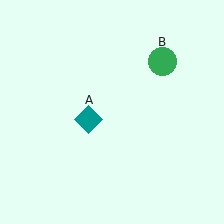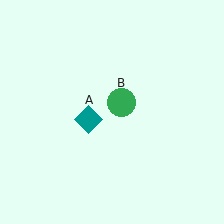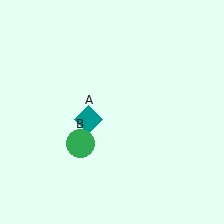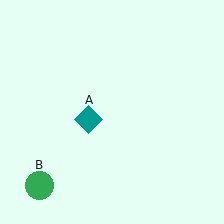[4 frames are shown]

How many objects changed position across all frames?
1 object changed position: green circle (object B).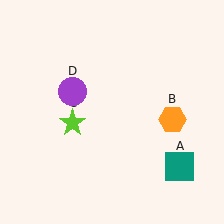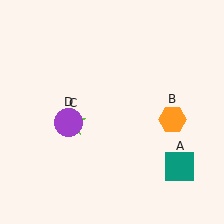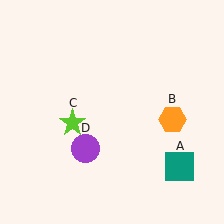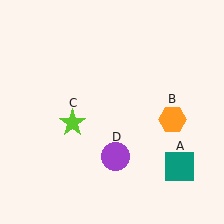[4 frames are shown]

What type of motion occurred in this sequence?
The purple circle (object D) rotated counterclockwise around the center of the scene.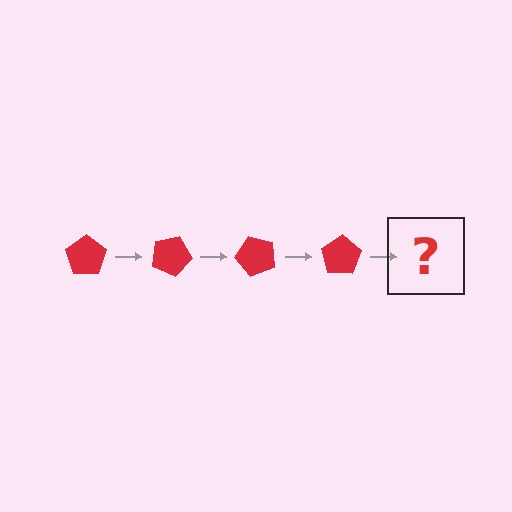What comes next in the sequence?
The next element should be a red pentagon rotated 100 degrees.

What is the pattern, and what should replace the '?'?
The pattern is that the pentagon rotates 25 degrees each step. The '?' should be a red pentagon rotated 100 degrees.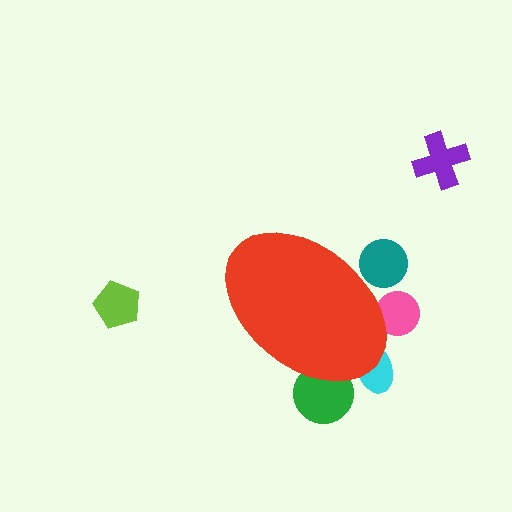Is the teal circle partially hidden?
Yes, the teal circle is partially hidden behind the red ellipse.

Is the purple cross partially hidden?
No, the purple cross is fully visible.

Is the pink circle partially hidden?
Yes, the pink circle is partially hidden behind the red ellipse.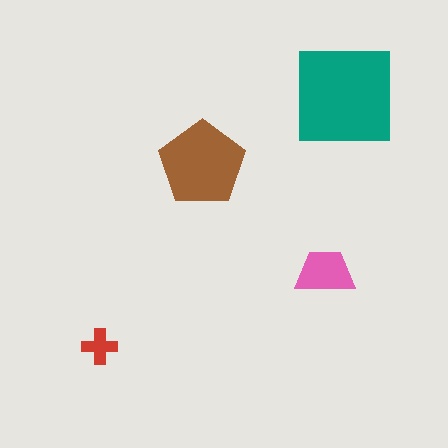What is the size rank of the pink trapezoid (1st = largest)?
3rd.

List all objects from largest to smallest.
The teal square, the brown pentagon, the pink trapezoid, the red cross.